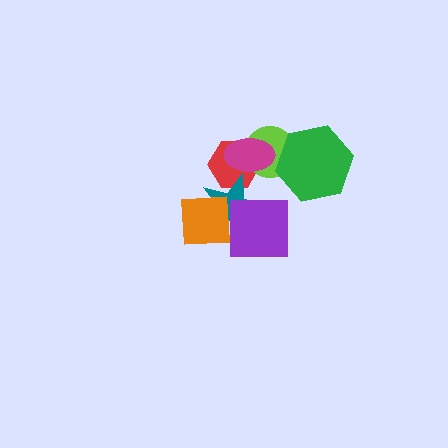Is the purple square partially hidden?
Yes, it is partially covered by another shape.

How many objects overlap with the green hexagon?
1 object overlaps with the green hexagon.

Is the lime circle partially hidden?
Yes, it is partially covered by another shape.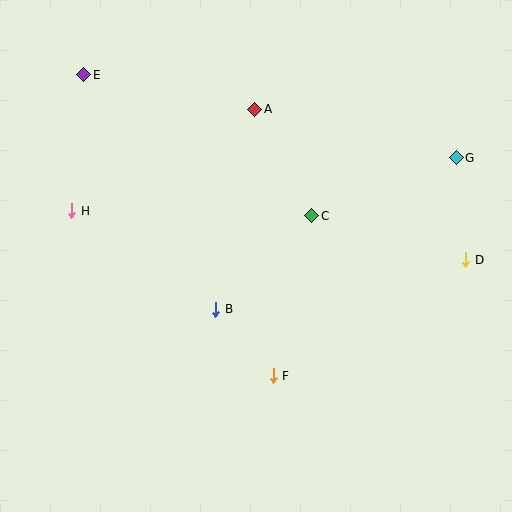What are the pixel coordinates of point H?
Point H is at (72, 211).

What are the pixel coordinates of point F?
Point F is at (273, 376).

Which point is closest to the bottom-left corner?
Point B is closest to the bottom-left corner.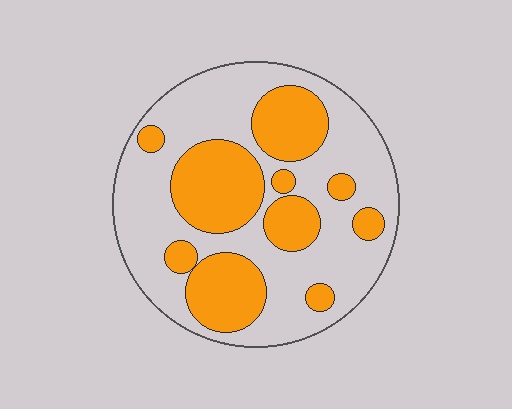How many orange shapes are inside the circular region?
10.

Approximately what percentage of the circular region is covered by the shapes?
Approximately 35%.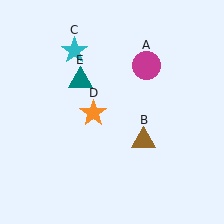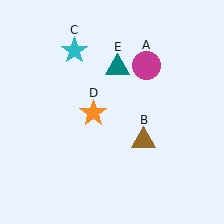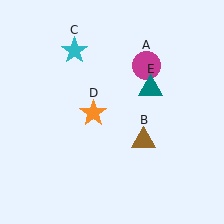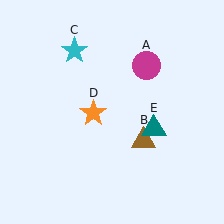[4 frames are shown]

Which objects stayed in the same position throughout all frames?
Magenta circle (object A) and brown triangle (object B) and cyan star (object C) and orange star (object D) remained stationary.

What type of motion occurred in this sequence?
The teal triangle (object E) rotated clockwise around the center of the scene.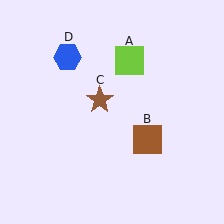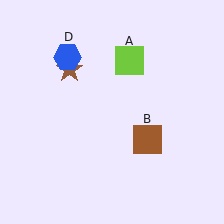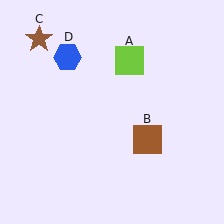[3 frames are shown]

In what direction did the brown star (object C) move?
The brown star (object C) moved up and to the left.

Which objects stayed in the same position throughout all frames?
Lime square (object A) and brown square (object B) and blue hexagon (object D) remained stationary.